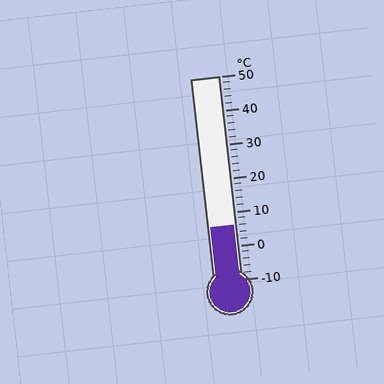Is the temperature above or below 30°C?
The temperature is below 30°C.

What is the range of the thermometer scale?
The thermometer scale ranges from -10°C to 50°C.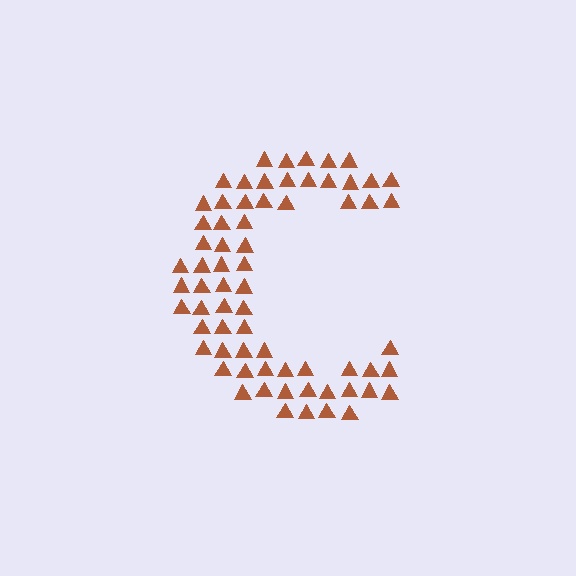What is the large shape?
The large shape is the letter C.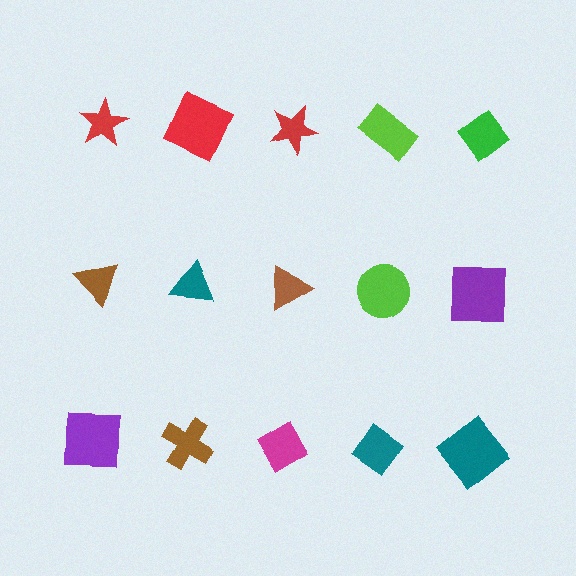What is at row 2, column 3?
A brown triangle.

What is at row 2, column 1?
A brown triangle.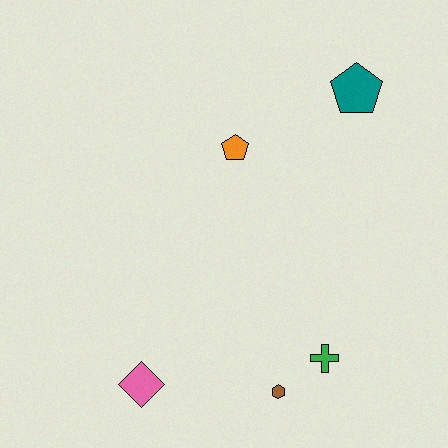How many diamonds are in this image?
There is 1 diamond.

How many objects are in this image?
There are 5 objects.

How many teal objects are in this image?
There is 1 teal object.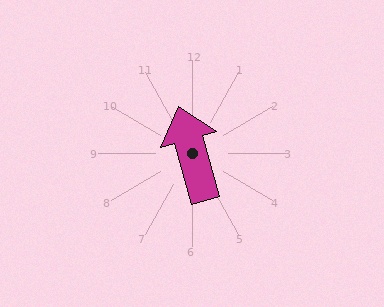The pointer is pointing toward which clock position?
Roughly 11 o'clock.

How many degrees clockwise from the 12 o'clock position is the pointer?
Approximately 344 degrees.